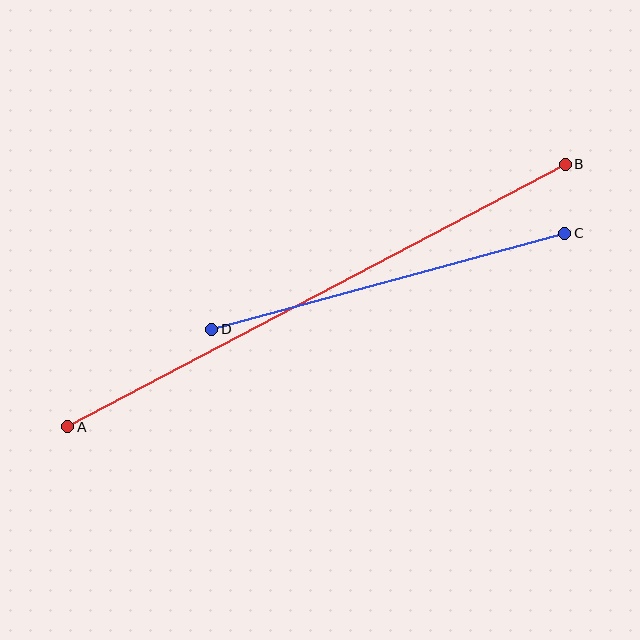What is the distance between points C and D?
The distance is approximately 366 pixels.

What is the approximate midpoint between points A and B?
The midpoint is at approximately (316, 295) pixels.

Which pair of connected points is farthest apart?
Points A and B are farthest apart.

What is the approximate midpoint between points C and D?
The midpoint is at approximately (388, 281) pixels.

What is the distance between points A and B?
The distance is approximately 562 pixels.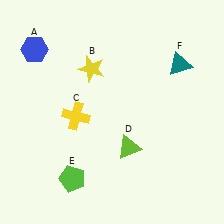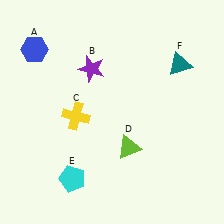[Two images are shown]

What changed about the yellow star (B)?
In Image 1, B is yellow. In Image 2, it changed to purple.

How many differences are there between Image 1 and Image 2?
There are 2 differences between the two images.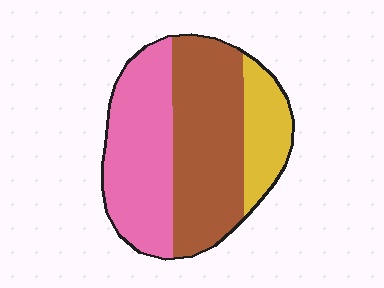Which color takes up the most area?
Brown, at roughly 45%.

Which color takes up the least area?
Yellow, at roughly 15%.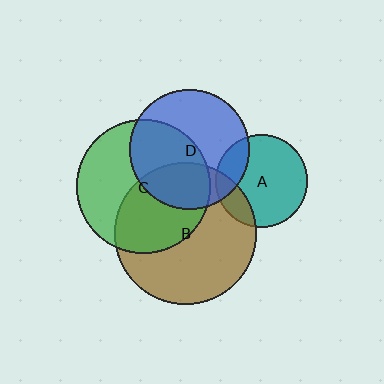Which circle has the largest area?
Circle B (brown).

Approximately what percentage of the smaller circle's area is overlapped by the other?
Approximately 20%.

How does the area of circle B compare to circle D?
Approximately 1.4 times.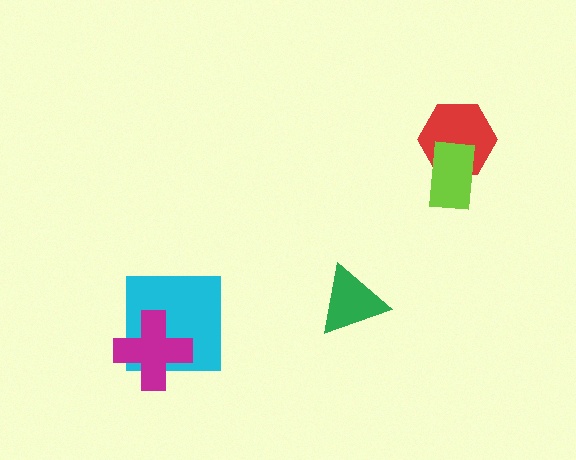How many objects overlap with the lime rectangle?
1 object overlaps with the lime rectangle.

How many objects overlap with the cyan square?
1 object overlaps with the cyan square.